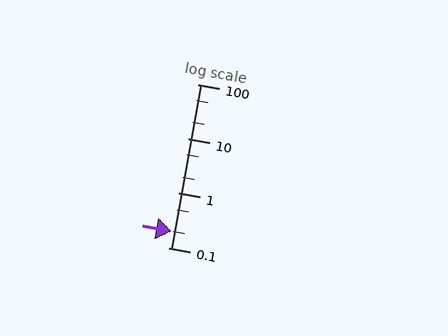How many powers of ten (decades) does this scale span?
The scale spans 3 decades, from 0.1 to 100.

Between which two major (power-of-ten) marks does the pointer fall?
The pointer is between 0.1 and 1.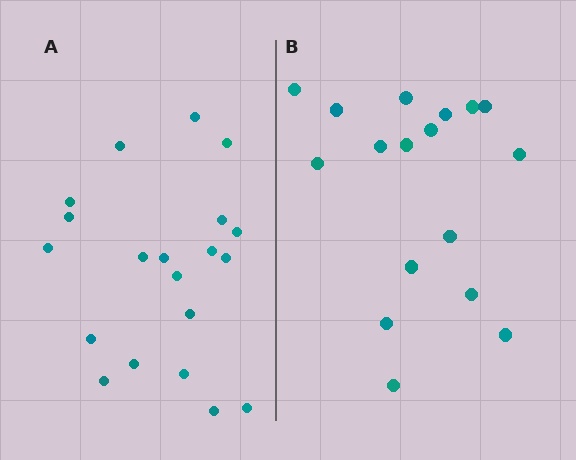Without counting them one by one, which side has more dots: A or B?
Region A (the left region) has more dots.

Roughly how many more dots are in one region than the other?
Region A has just a few more — roughly 2 or 3 more dots than region B.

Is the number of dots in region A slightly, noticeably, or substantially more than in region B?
Region A has only slightly more — the two regions are fairly close. The ratio is roughly 1.2 to 1.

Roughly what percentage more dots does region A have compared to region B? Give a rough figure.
About 20% more.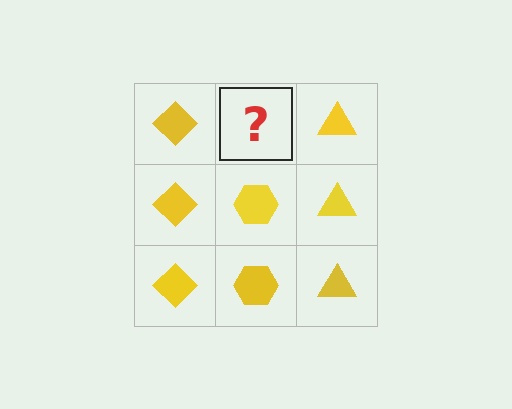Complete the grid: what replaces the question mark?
The question mark should be replaced with a yellow hexagon.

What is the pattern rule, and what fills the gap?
The rule is that each column has a consistent shape. The gap should be filled with a yellow hexagon.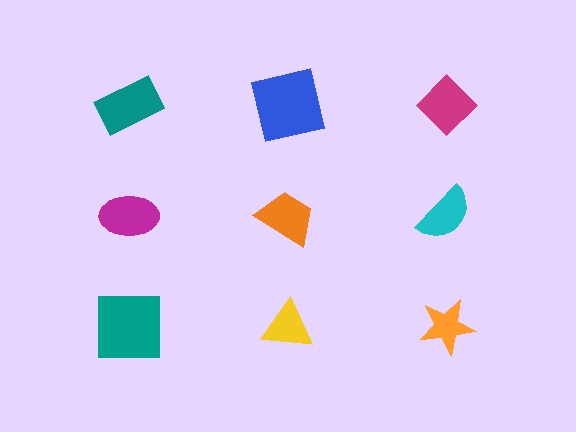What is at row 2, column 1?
A magenta ellipse.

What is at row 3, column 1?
A teal square.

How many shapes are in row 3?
3 shapes.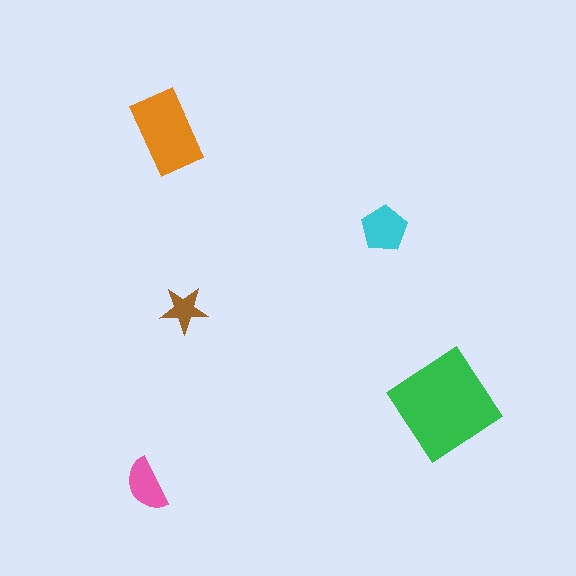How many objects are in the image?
There are 5 objects in the image.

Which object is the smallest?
The brown star.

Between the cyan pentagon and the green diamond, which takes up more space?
The green diamond.